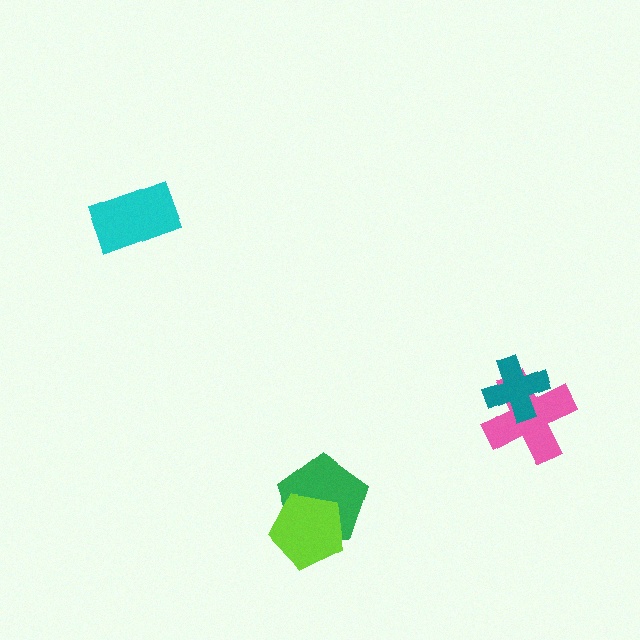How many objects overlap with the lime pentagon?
1 object overlaps with the lime pentagon.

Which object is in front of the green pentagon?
The lime pentagon is in front of the green pentagon.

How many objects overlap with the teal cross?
1 object overlaps with the teal cross.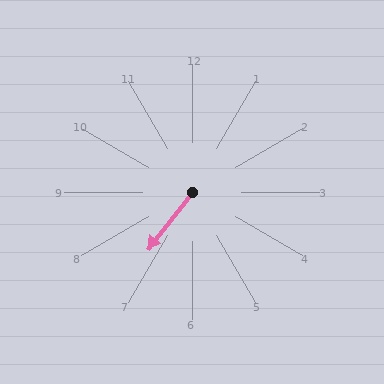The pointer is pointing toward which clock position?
Roughly 7 o'clock.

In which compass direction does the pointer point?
Southwest.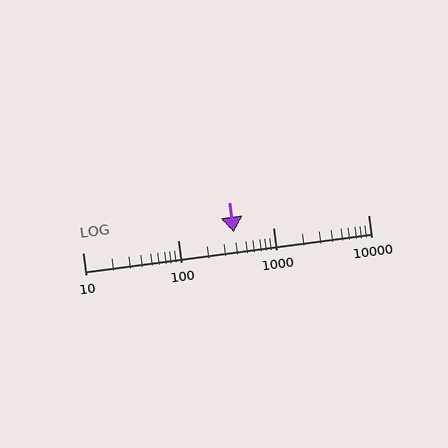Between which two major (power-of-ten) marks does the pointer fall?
The pointer is between 100 and 1000.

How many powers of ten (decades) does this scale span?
The scale spans 3 decades, from 10 to 10000.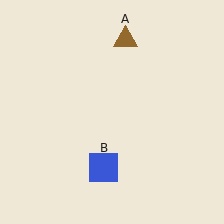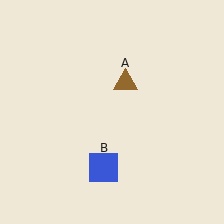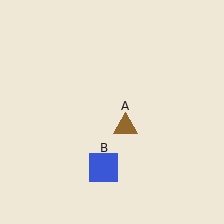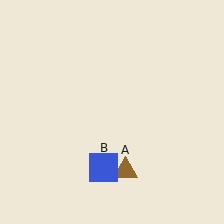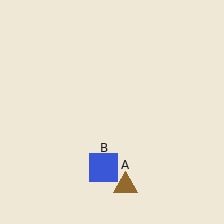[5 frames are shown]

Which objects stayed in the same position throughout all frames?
Blue square (object B) remained stationary.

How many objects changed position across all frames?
1 object changed position: brown triangle (object A).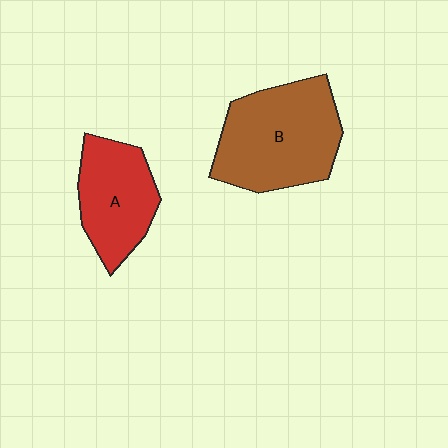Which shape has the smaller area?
Shape A (red).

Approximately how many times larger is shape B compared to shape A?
Approximately 1.4 times.